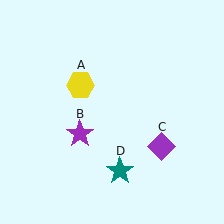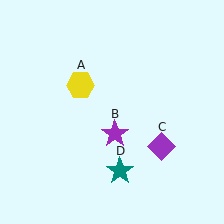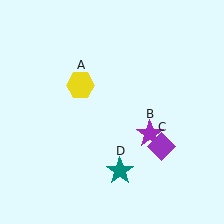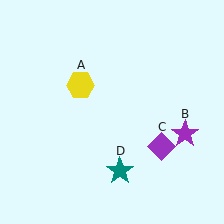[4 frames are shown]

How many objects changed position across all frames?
1 object changed position: purple star (object B).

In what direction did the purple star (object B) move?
The purple star (object B) moved right.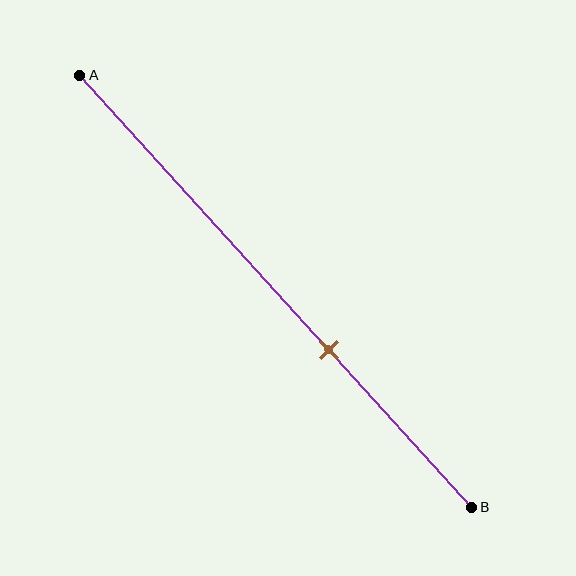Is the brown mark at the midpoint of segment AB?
No, the mark is at about 65% from A, not at the 50% midpoint.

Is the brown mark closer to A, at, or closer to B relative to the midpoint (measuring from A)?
The brown mark is closer to point B than the midpoint of segment AB.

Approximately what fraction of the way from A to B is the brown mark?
The brown mark is approximately 65% of the way from A to B.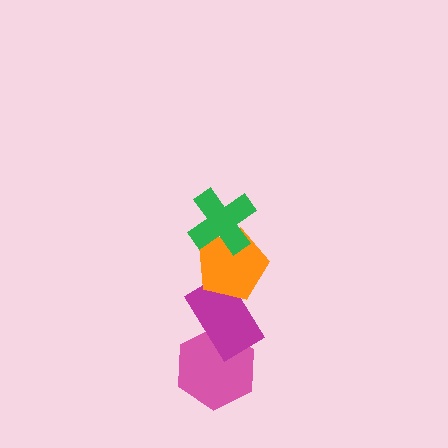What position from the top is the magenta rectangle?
The magenta rectangle is 3rd from the top.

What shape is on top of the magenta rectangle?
The orange pentagon is on top of the magenta rectangle.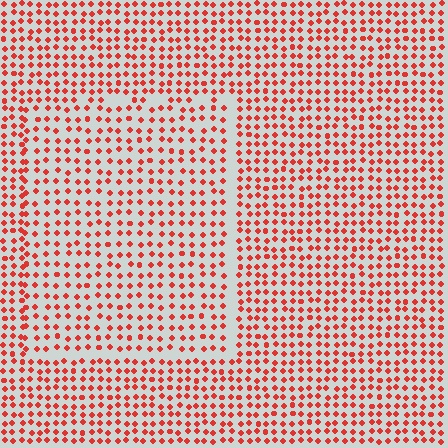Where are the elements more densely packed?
The elements are more densely packed outside the rectangle boundary.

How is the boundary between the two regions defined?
The boundary is defined by a change in element density (approximately 1.4x ratio). All elements are the same color, size, and shape.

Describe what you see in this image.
The image contains small red elements arranged at two different densities. A rectangle-shaped region is visible where the elements are less densely packed than the surrounding area.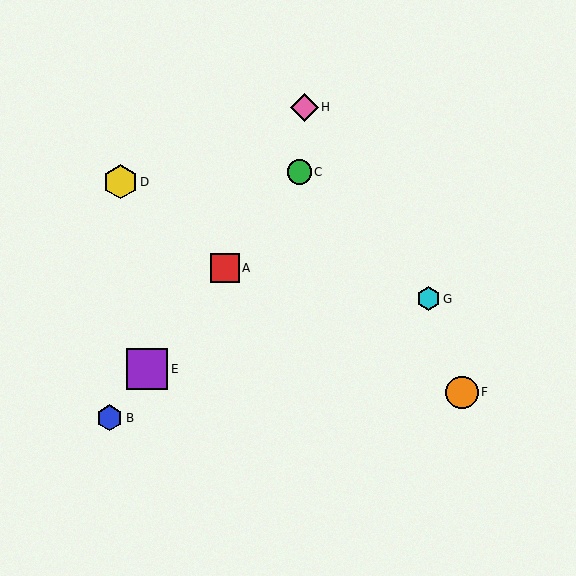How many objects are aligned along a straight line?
4 objects (A, B, C, E) are aligned along a straight line.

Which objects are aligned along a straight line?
Objects A, B, C, E are aligned along a straight line.